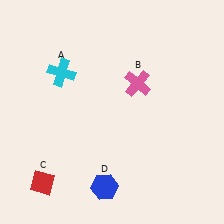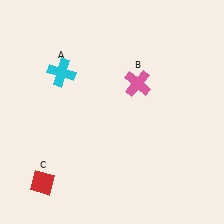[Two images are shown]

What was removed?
The blue hexagon (D) was removed in Image 2.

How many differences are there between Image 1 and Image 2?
There is 1 difference between the two images.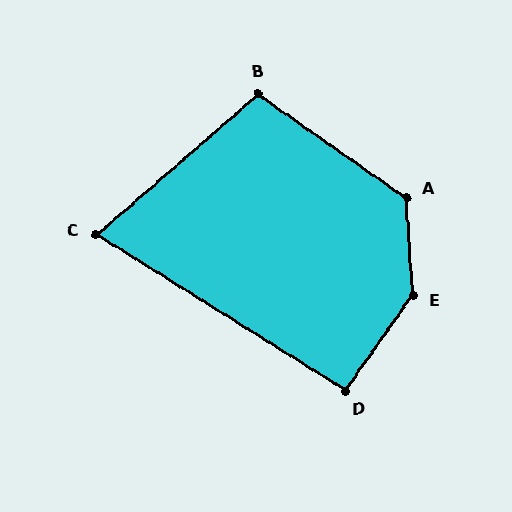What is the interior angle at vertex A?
Approximately 128 degrees (obtuse).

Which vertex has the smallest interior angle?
C, at approximately 73 degrees.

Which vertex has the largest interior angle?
E, at approximately 141 degrees.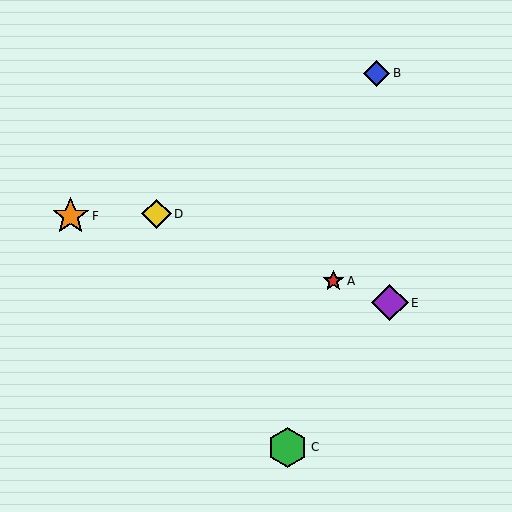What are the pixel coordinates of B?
Object B is at (377, 73).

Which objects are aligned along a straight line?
Objects A, D, E are aligned along a straight line.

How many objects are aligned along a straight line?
3 objects (A, D, E) are aligned along a straight line.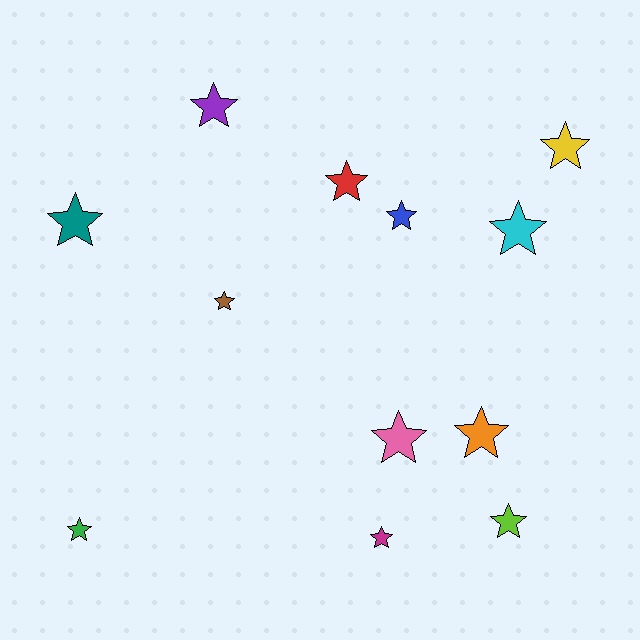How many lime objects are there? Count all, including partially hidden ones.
There is 1 lime object.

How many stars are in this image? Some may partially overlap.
There are 12 stars.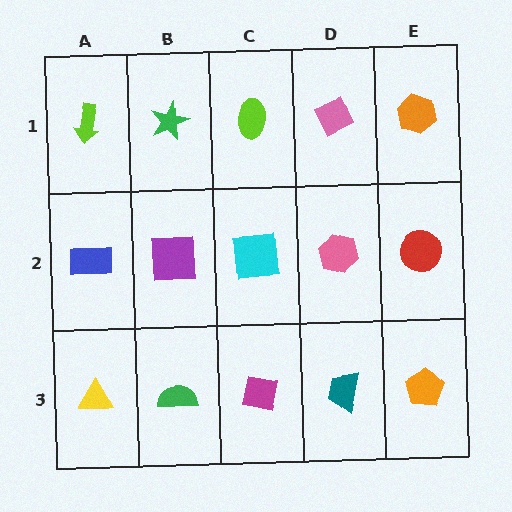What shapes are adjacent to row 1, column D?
A pink hexagon (row 2, column D), a lime ellipse (row 1, column C), an orange hexagon (row 1, column E).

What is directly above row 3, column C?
A cyan square.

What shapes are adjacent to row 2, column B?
A green star (row 1, column B), a green semicircle (row 3, column B), a blue rectangle (row 2, column A), a cyan square (row 2, column C).